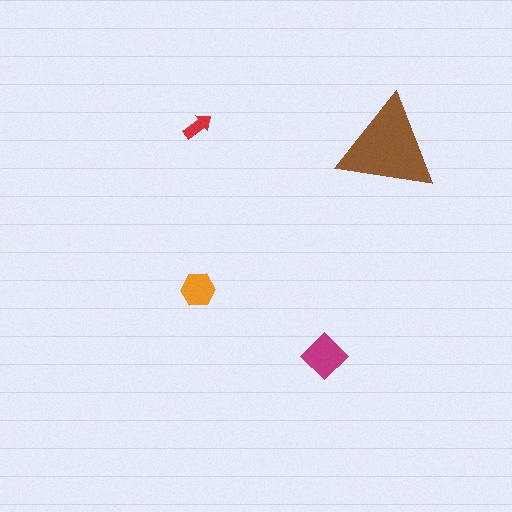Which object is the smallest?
The red arrow.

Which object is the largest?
The brown triangle.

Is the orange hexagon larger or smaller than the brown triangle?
Smaller.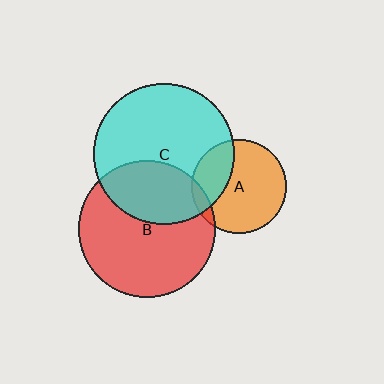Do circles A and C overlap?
Yes.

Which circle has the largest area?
Circle C (cyan).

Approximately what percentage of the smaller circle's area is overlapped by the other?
Approximately 30%.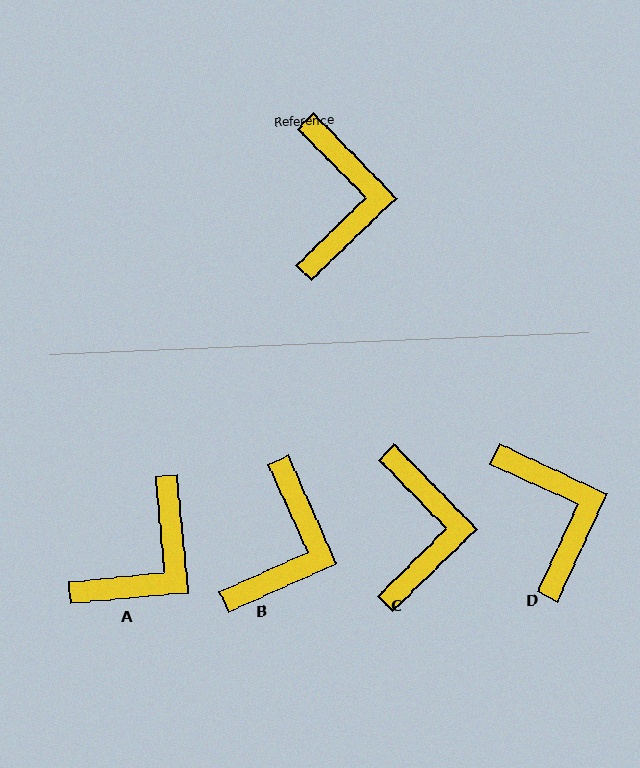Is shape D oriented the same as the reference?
No, it is off by about 21 degrees.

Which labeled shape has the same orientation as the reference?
C.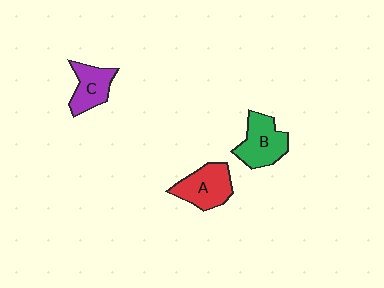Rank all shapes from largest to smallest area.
From largest to smallest: B (green), A (red), C (purple).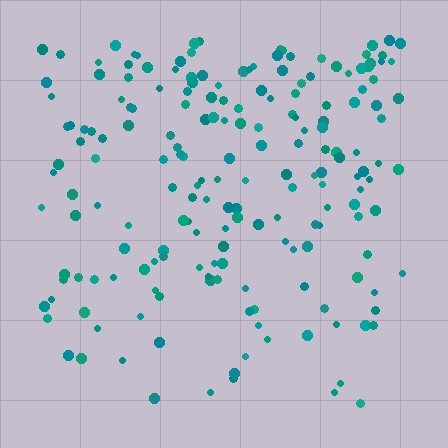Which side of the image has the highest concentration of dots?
The top.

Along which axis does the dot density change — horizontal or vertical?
Vertical.